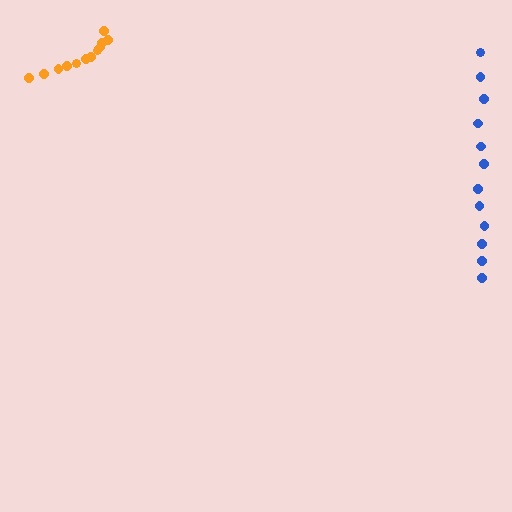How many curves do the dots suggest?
There are 2 distinct paths.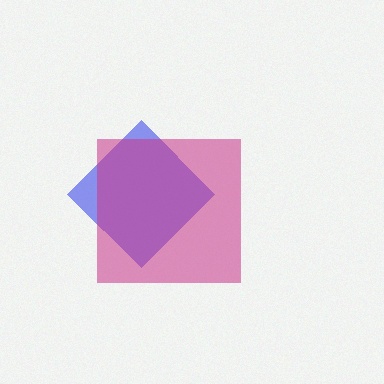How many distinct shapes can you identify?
There are 2 distinct shapes: a blue diamond, a magenta square.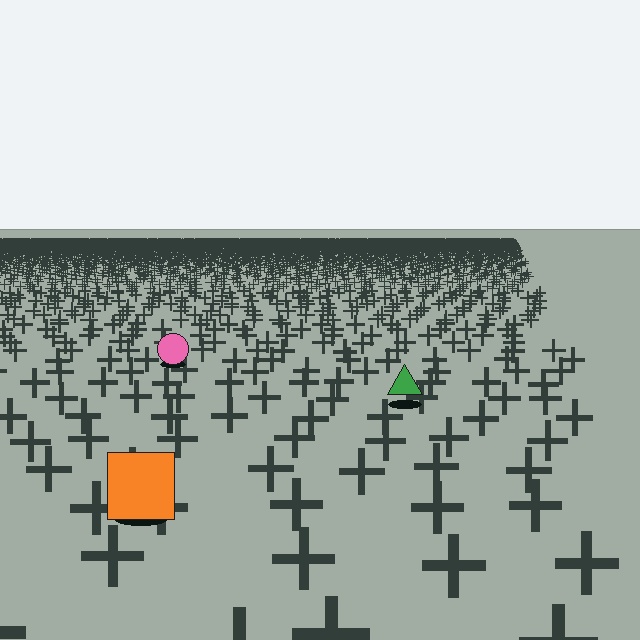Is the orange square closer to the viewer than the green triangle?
Yes. The orange square is closer — you can tell from the texture gradient: the ground texture is coarser near it.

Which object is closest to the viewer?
The orange square is closest. The texture marks near it are larger and more spread out.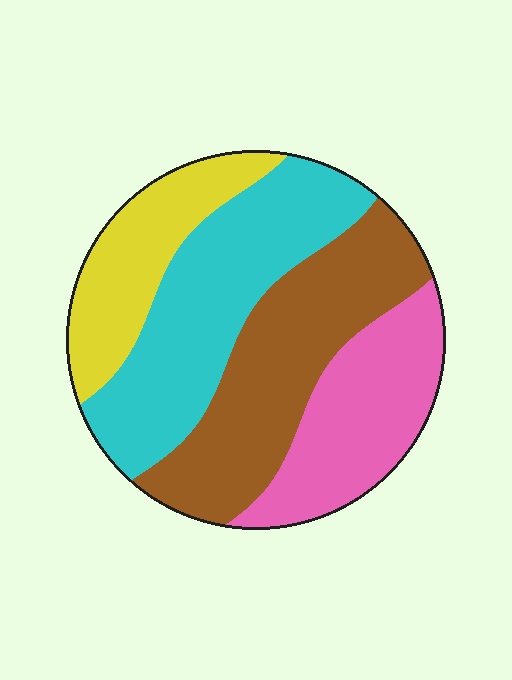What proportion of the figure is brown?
Brown covers 30% of the figure.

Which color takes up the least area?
Yellow, at roughly 15%.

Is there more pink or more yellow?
Pink.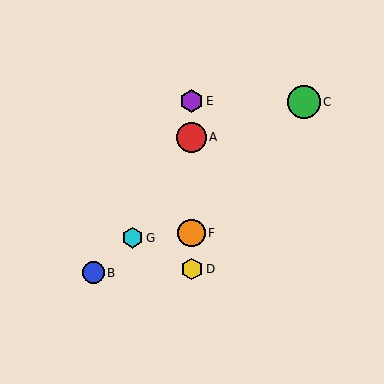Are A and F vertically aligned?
Yes, both are at x≈192.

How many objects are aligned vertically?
4 objects (A, D, E, F) are aligned vertically.